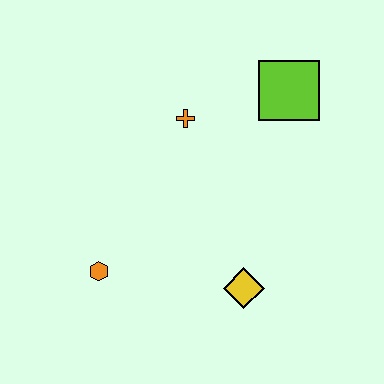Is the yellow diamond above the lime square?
No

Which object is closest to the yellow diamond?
The orange hexagon is closest to the yellow diamond.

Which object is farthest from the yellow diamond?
The lime square is farthest from the yellow diamond.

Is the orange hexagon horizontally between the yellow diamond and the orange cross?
No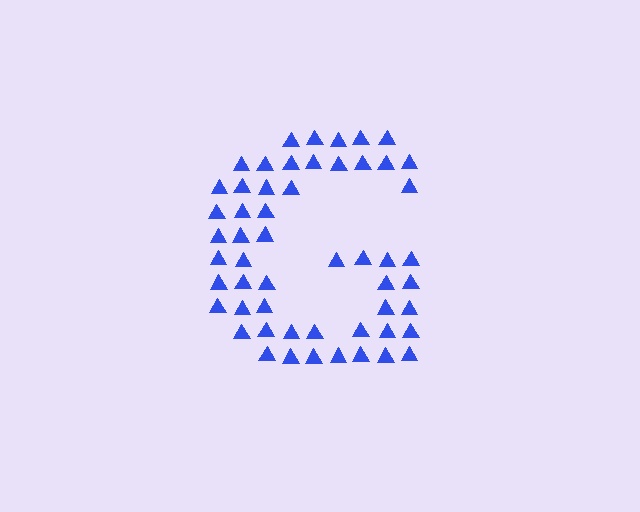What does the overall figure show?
The overall figure shows the letter G.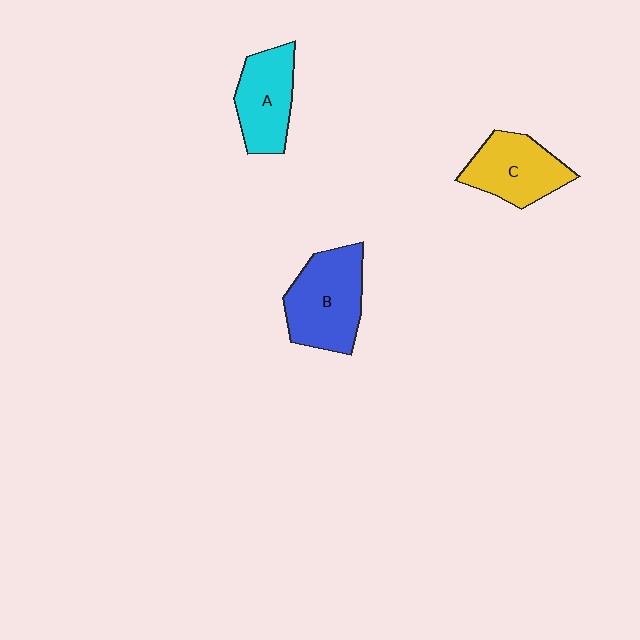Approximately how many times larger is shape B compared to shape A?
Approximately 1.3 times.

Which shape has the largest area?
Shape B (blue).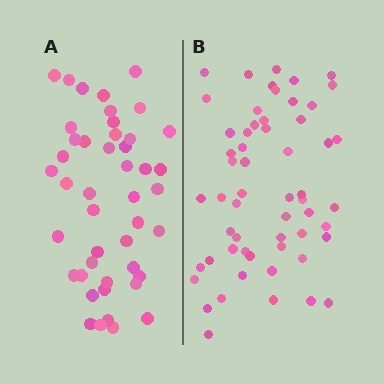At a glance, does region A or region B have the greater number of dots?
Region B (the right region) has more dots.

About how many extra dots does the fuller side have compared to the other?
Region B has roughly 12 or so more dots than region A.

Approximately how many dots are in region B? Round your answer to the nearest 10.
About 60 dots. (The exact count is 57, which rounds to 60.)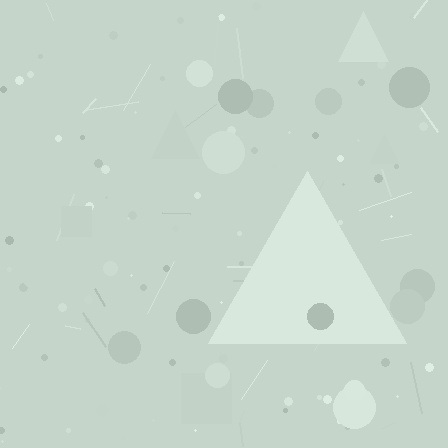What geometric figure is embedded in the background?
A triangle is embedded in the background.